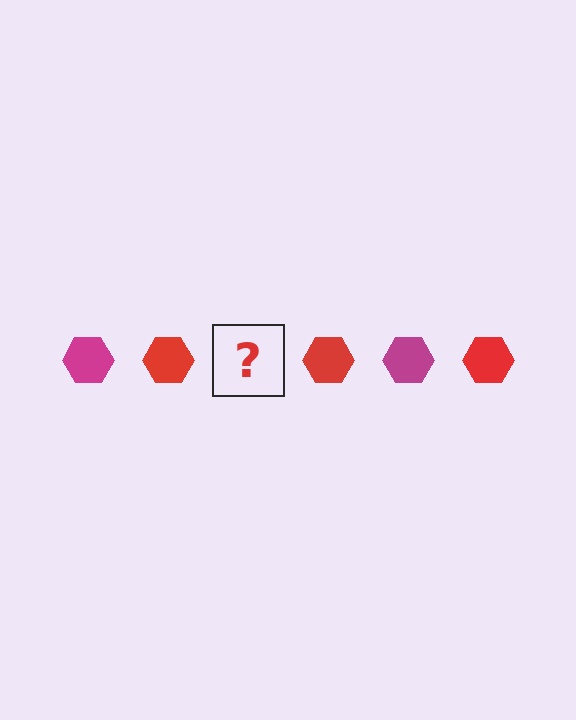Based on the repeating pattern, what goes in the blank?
The blank should be a magenta hexagon.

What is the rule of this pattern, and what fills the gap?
The rule is that the pattern cycles through magenta, red hexagons. The gap should be filled with a magenta hexagon.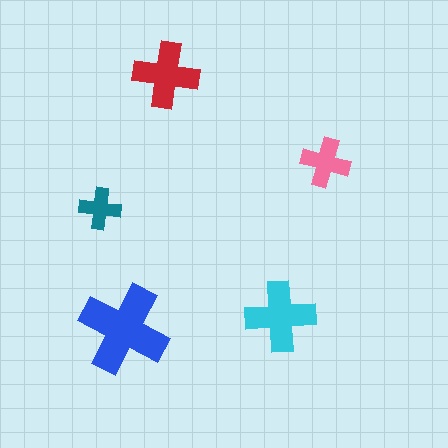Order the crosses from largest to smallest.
the blue one, the cyan one, the red one, the pink one, the teal one.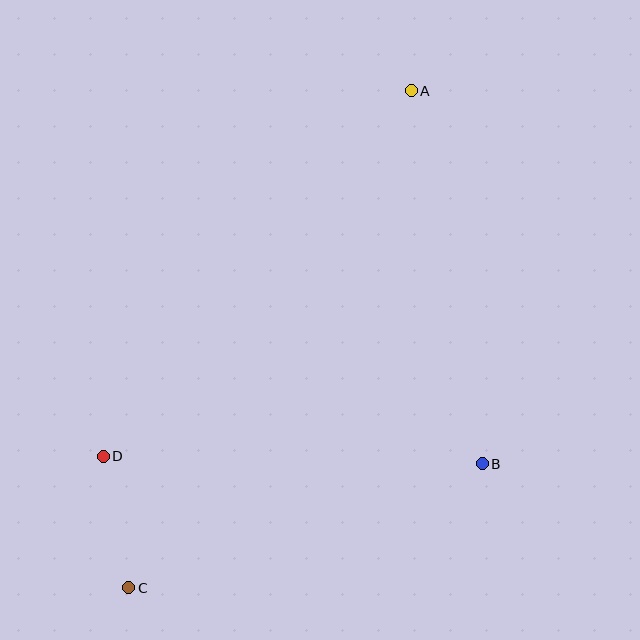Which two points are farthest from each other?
Points A and C are farthest from each other.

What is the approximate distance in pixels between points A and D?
The distance between A and D is approximately 478 pixels.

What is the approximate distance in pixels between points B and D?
The distance between B and D is approximately 379 pixels.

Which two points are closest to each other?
Points C and D are closest to each other.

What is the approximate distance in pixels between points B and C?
The distance between B and C is approximately 375 pixels.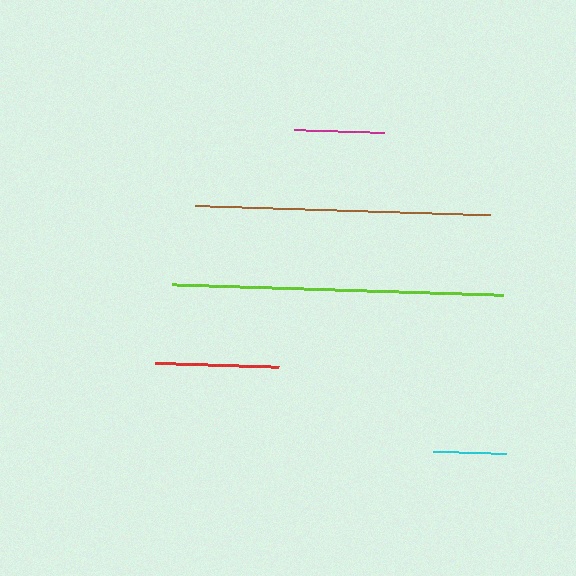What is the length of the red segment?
The red segment is approximately 125 pixels long.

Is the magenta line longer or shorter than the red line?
The red line is longer than the magenta line.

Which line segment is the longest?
The lime line is the longest at approximately 331 pixels.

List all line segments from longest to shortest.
From longest to shortest: lime, brown, red, magenta, cyan.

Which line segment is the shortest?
The cyan line is the shortest at approximately 73 pixels.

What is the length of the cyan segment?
The cyan segment is approximately 73 pixels long.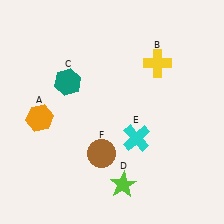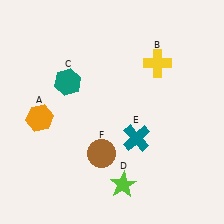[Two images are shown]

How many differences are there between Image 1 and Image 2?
There is 1 difference between the two images.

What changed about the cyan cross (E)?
In Image 1, E is cyan. In Image 2, it changed to teal.